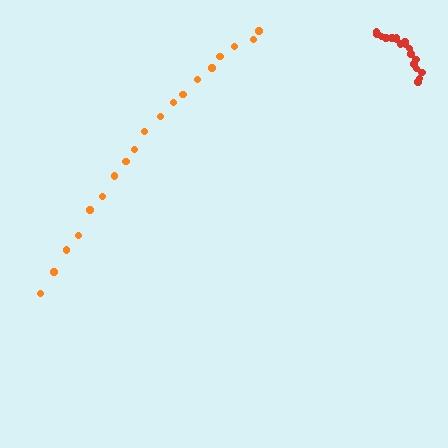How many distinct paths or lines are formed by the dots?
There are 2 distinct paths.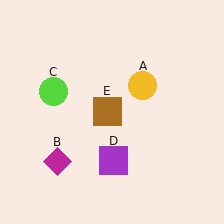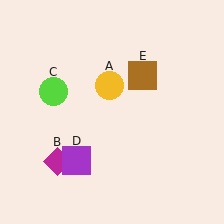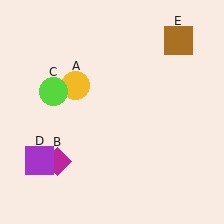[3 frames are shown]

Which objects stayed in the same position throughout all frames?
Magenta diamond (object B) and lime circle (object C) remained stationary.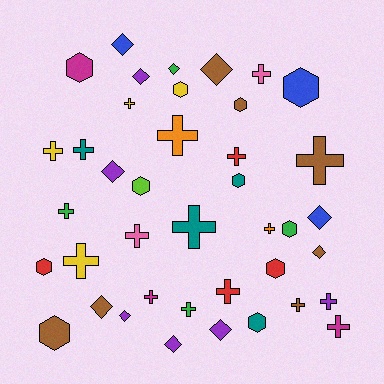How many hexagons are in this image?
There are 11 hexagons.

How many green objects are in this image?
There are 4 green objects.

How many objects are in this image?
There are 40 objects.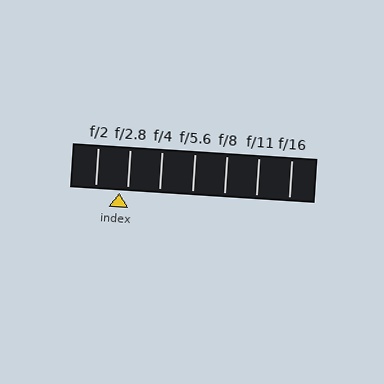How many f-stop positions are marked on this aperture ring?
There are 7 f-stop positions marked.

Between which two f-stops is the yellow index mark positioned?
The index mark is between f/2 and f/2.8.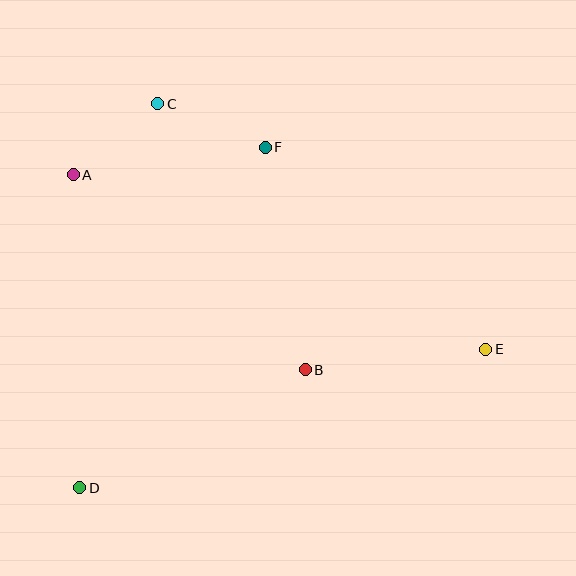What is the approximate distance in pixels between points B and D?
The distance between B and D is approximately 254 pixels.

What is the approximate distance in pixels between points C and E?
The distance between C and E is approximately 410 pixels.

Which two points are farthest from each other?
Points A and E are farthest from each other.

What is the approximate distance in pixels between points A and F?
The distance between A and F is approximately 194 pixels.